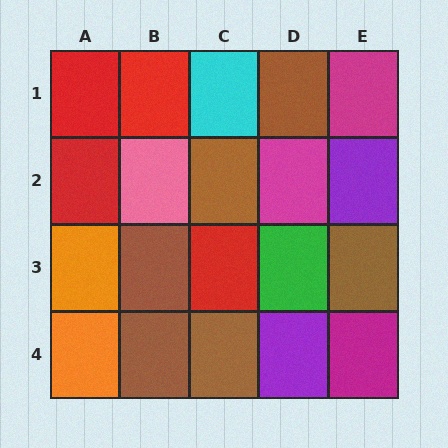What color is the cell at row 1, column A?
Red.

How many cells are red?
4 cells are red.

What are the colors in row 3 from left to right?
Orange, brown, red, green, brown.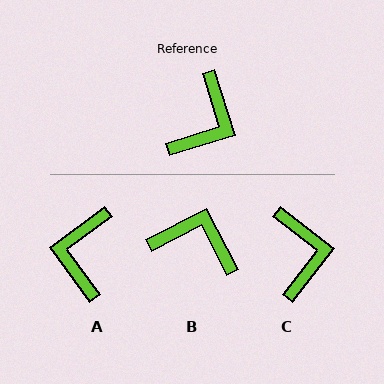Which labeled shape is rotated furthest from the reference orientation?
A, about 161 degrees away.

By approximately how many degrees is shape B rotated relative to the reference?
Approximately 100 degrees counter-clockwise.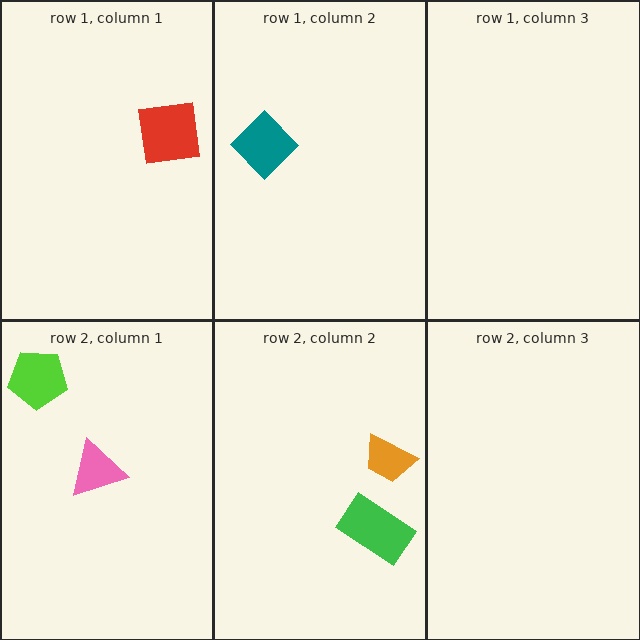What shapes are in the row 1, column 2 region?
The teal diamond.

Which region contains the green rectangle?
The row 2, column 2 region.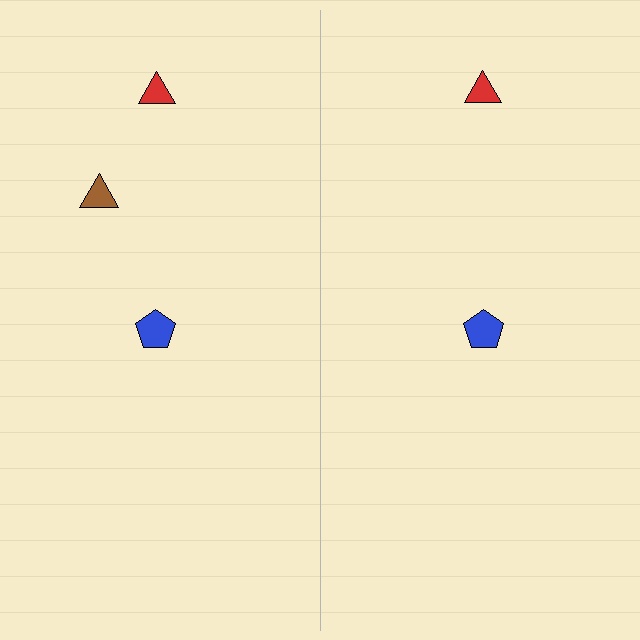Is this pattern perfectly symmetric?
No, the pattern is not perfectly symmetric. A brown triangle is missing from the right side.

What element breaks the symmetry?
A brown triangle is missing from the right side.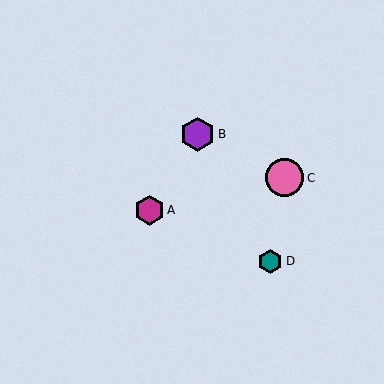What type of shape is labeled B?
Shape B is a purple hexagon.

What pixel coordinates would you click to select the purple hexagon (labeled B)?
Click at (198, 134) to select the purple hexagon B.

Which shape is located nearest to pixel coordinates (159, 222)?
The magenta hexagon (labeled A) at (149, 210) is nearest to that location.